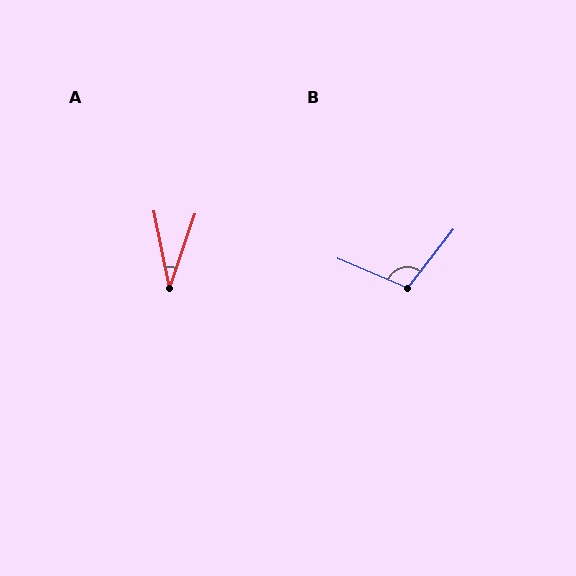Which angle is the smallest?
A, at approximately 30 degrees.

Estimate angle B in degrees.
Approximately 105 degrees.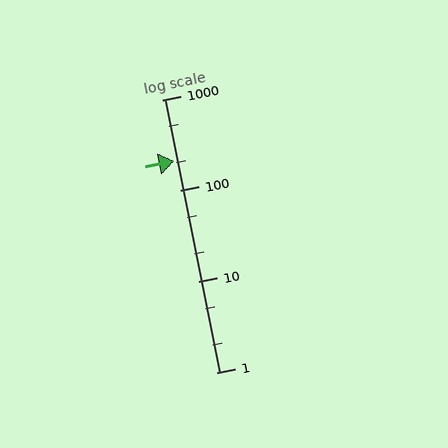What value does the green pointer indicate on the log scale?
The pointer indicates approximately 210.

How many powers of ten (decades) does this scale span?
The scale spans 3 decades, from 1 to 1000.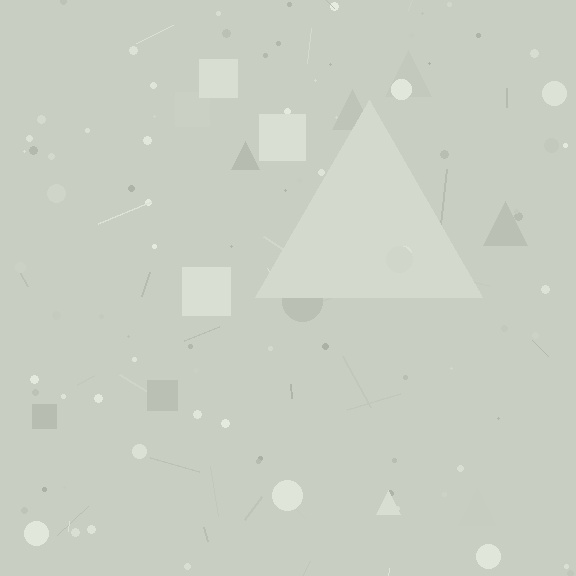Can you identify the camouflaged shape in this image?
The camouflaged shape is a triangle.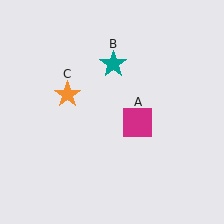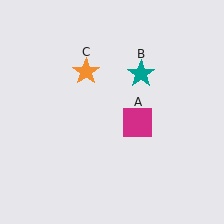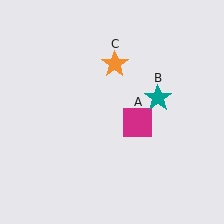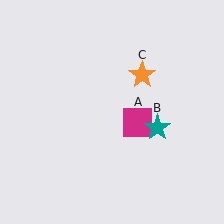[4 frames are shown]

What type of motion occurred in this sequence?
The teal star (object B), orange star (object C) rotated clockwise around the center of the scene.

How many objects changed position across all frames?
2 objects changed position: teal star (object B), orange star (object C).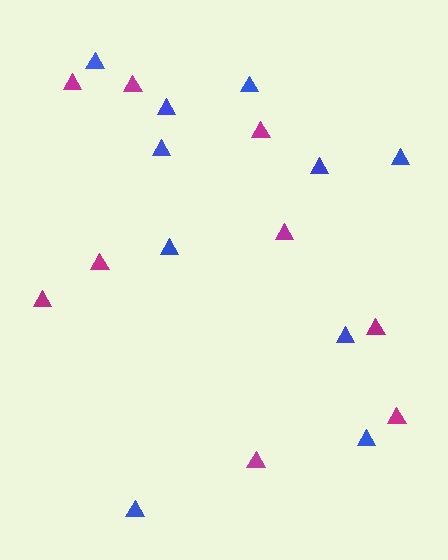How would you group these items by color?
There are 2 groups: one group of blue triangles (10) and one group of magenta triangles (9).